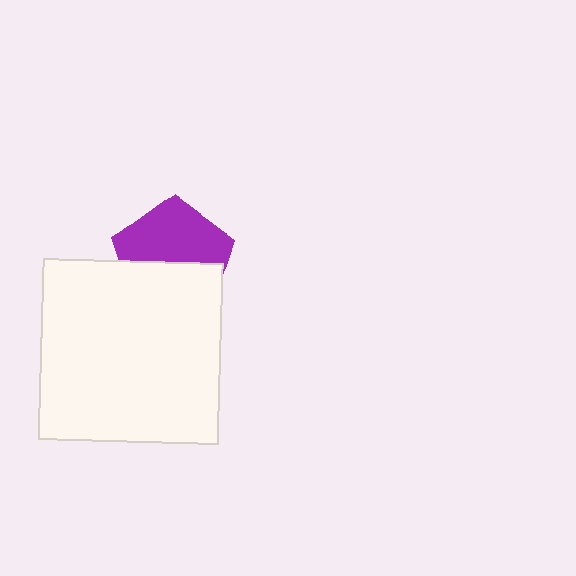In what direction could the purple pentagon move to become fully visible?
The purple pentagon could move up. That would shift it out from behind the white square entirely.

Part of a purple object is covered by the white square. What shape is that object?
It is a pentagon.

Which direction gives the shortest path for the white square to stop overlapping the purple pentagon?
Moving down gives the shortest separation.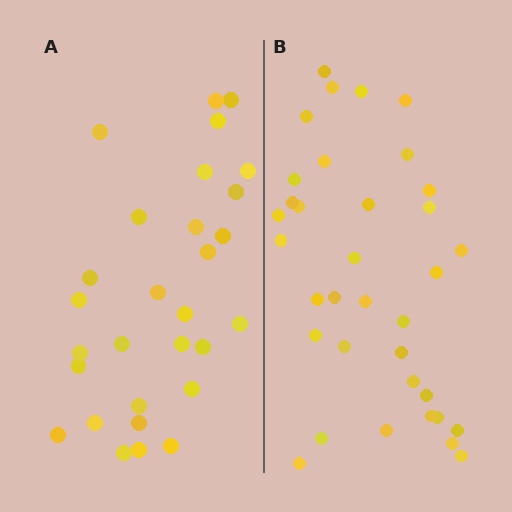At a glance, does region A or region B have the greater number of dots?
Region B (the right region) has more dots.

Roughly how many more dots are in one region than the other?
Region B has about 6 more dots than region A.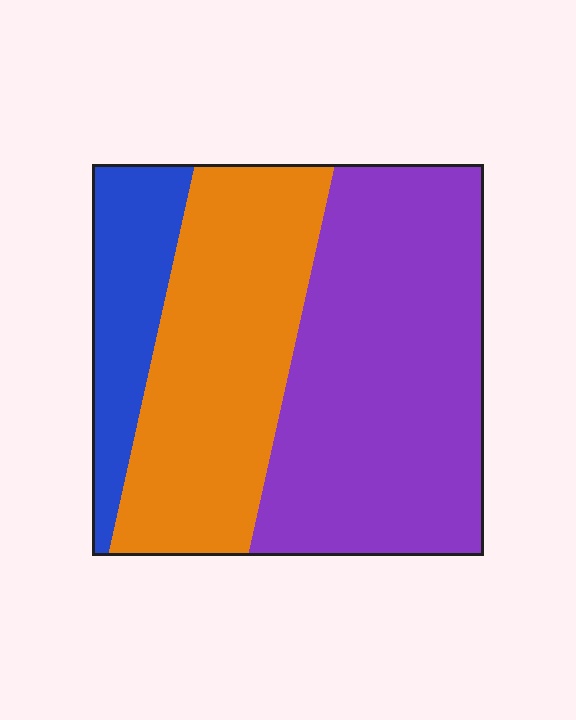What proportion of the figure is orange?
Orange covers about 35% of the figure.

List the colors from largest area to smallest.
From largest to smallest: purple, orange, blue.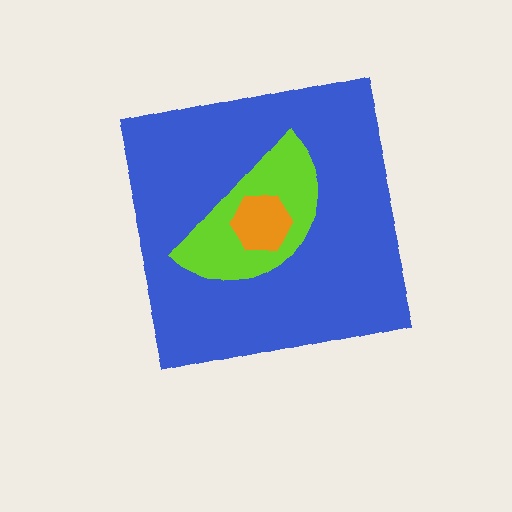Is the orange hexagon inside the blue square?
Yes.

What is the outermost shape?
The blue square.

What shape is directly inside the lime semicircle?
The orange hexagon.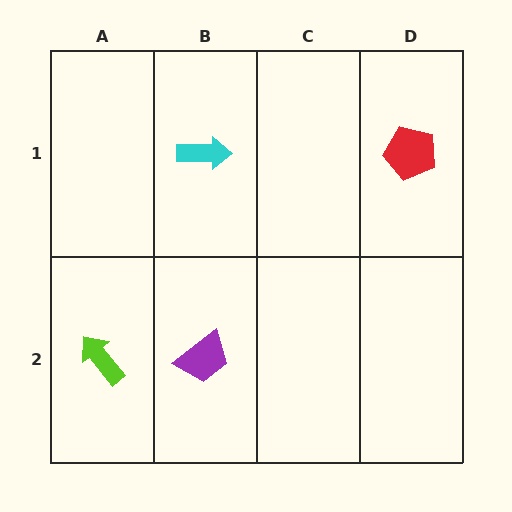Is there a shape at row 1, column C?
No, that cell is empty.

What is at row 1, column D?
A red pentagon.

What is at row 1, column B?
A cyan arrow.